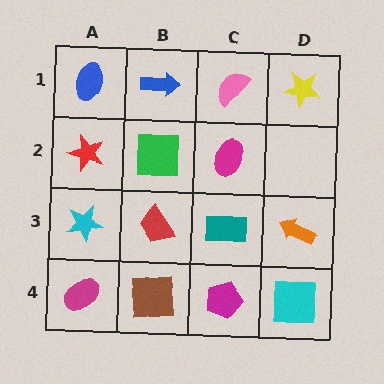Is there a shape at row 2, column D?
No, that cell is empty.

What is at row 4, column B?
A brown square.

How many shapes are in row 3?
4 shapes.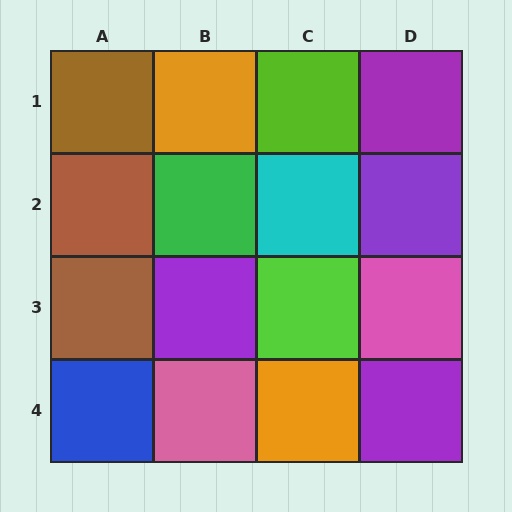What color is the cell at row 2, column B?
Green.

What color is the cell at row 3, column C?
Lime.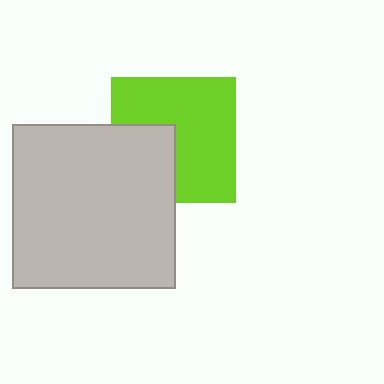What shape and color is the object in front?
The object in front is a light gray square.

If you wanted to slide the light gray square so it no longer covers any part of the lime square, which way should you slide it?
Slide it toward the lower-left — that is the most direct way to separate the two shapes.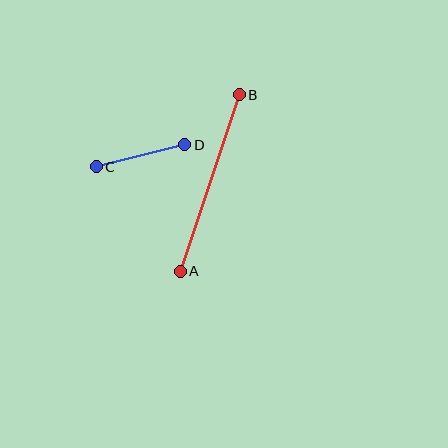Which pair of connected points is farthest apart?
Points A and B are farthest apart.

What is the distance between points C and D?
The distance is approximately 91 pixels.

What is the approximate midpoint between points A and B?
The midpoint is at approximately (210, 183) pixels.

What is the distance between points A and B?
The distance is approximately 186 pixels.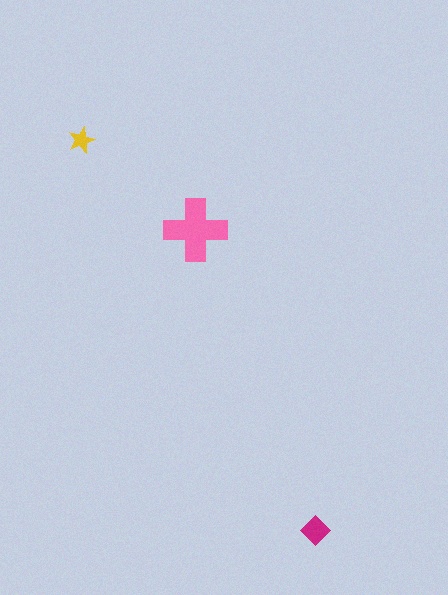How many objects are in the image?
There are 3 objects in the image.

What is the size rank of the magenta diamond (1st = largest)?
2nd.